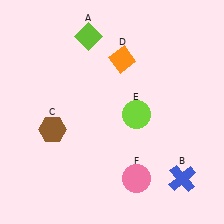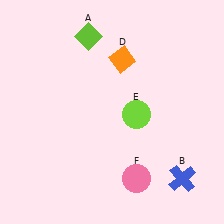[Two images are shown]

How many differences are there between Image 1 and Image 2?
There is 1 difference between the two images.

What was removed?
The brown hexagon (C) was removed in Image 2.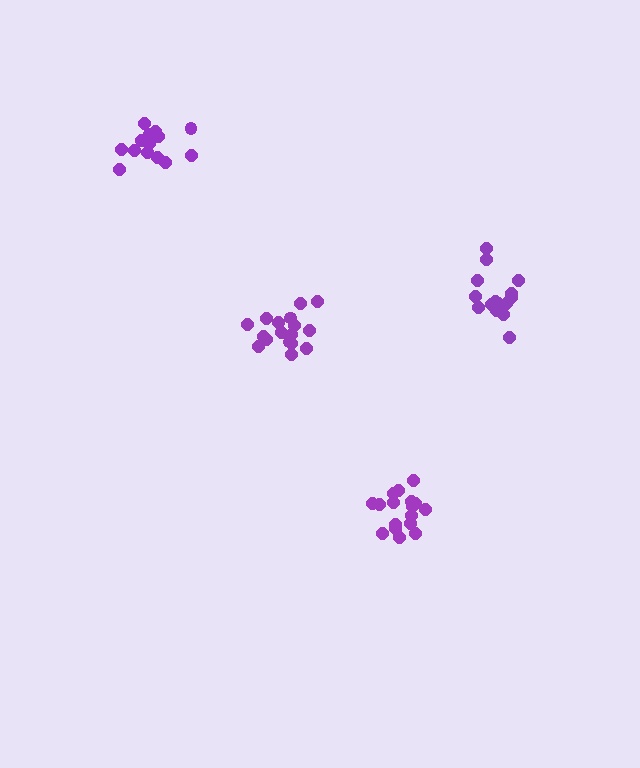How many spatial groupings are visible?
There are 4 spatial groupings.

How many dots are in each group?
Group 1: 15 dots, Group 2: 17 dots, Group 3: 15 dots, Group 4: 17 dots (64 total).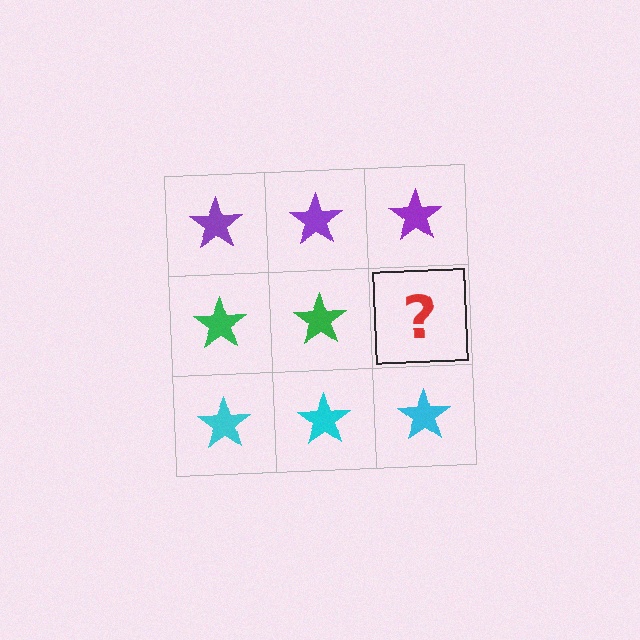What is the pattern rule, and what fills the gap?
The rule is that each row has a consistent color. The gap should be filled with a green star.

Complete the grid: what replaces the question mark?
The question mark should be replaced with a green star.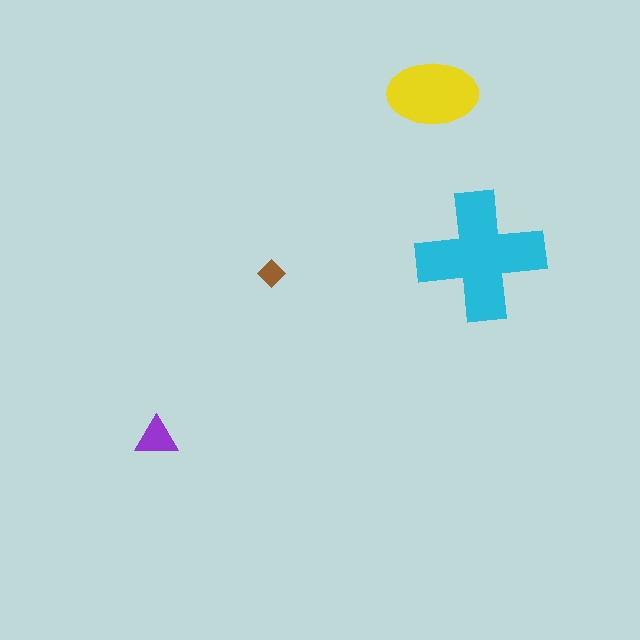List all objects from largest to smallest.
The cyan cross, the yellow ellipse, the purple triangle, the brown diamond.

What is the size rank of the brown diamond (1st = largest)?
4th.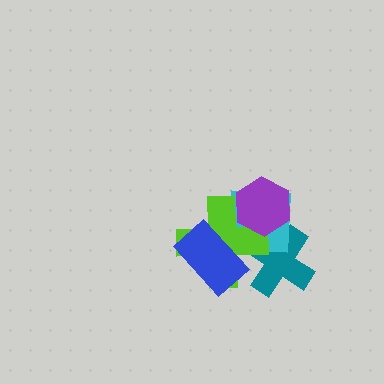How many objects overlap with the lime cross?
4 objects overlap with the lime cross.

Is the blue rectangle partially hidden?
No, no other shape covers it.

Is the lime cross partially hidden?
Yes, it is partially covered by another shape.